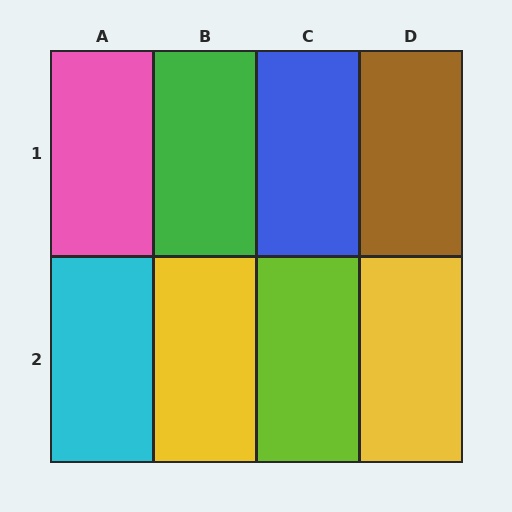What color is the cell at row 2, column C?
Lime.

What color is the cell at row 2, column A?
Cyan.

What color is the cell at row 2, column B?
Yellow.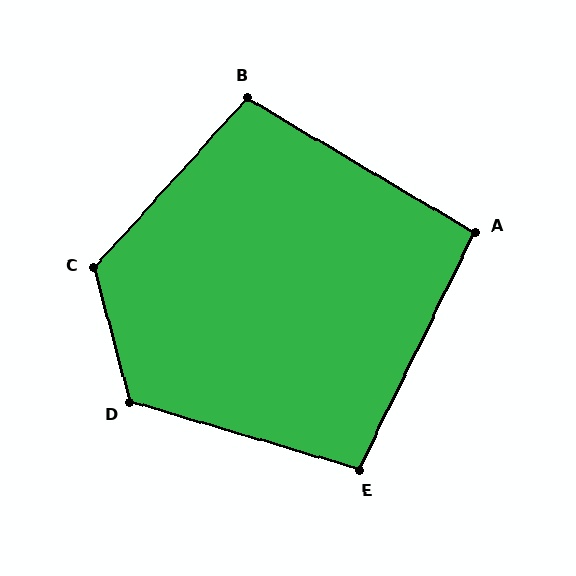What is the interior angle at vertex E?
Approximately 100 degrees (obtuse).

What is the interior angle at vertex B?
Approximately 101 degrees (obtuse).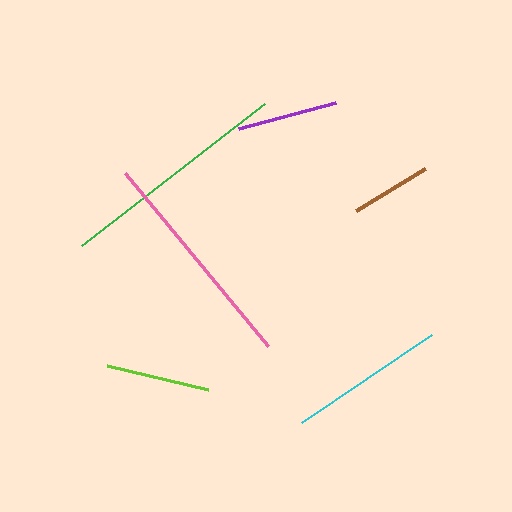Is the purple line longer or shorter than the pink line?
The pink line is longer than the purple line.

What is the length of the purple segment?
The purple segment is approximately 100 pixels long.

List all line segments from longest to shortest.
From longest to shortest: green, pink, cyan, lime, purple, brown.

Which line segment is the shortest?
The brown line is the shortest at approximately 81 pixels.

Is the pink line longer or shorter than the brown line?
The pink line is longer than the brown line.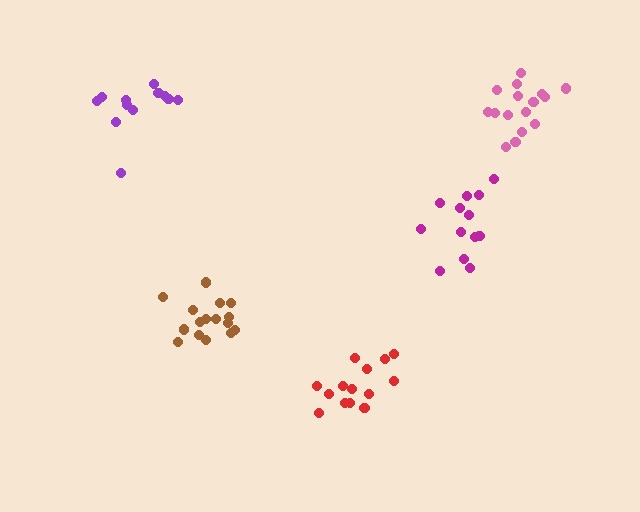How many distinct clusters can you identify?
There are 5 distinct clusters.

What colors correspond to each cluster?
The clusters are colored: magenta, purple, brown, pink, red.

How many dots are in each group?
Group 1: 13 dots, Group 2: 12 dots, Group 3: 16 dots, Group 4: 16 dots, Group 5: 14 dots (71 total).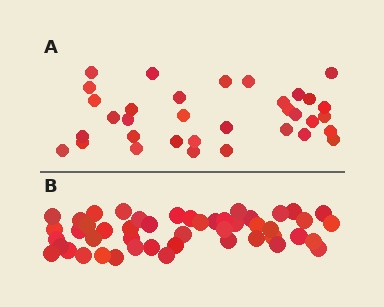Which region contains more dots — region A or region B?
Region B (the bottom region) has more dots.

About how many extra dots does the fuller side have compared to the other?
Region B has approximately 15 more dots than region A.